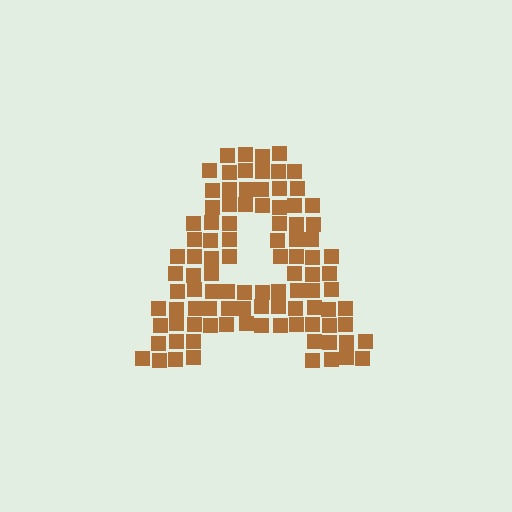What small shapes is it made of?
It is made of small squares.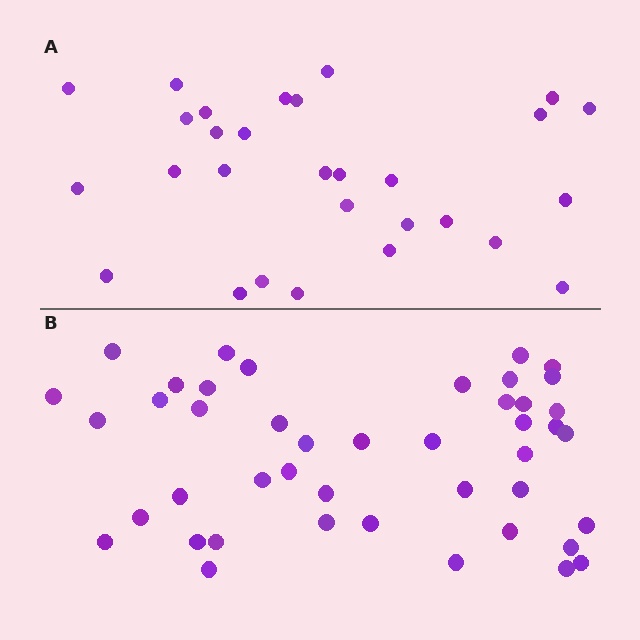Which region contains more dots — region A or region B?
Region B (the bottom region) has more dots.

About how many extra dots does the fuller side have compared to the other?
Region B has approximately 15 more dots than region A.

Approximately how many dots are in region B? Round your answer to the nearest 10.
About 40 dots. (The exact count is 44, which rounds to 40.)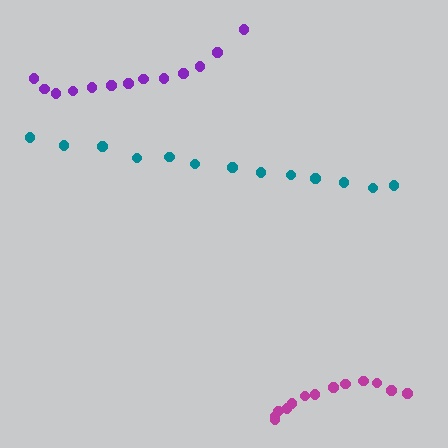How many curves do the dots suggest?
There are 3 distinct paths.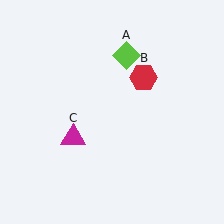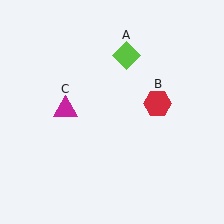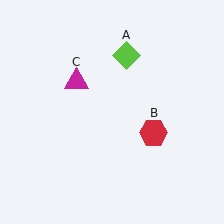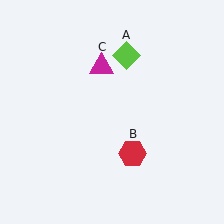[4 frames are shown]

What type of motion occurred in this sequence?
The red hexagon (object B), magenta triangle (object C) rotated clockwise around the center of the scene.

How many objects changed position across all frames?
2 objects changed position: red hexagon (object B), magenta triangle (object C).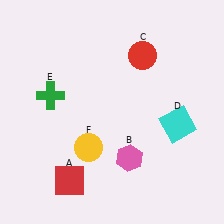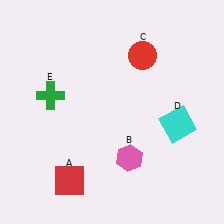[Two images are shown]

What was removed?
The yellow circle (F) was removed in Image 2.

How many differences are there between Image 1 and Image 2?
There is 1 difference between the two images.